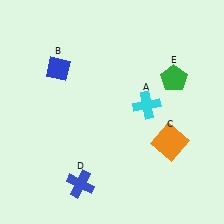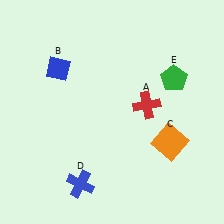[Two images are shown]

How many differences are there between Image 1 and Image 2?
There is 1 difference between the two images.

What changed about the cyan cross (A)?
In Image 1, A is cyan. In Image 2, it changed to red.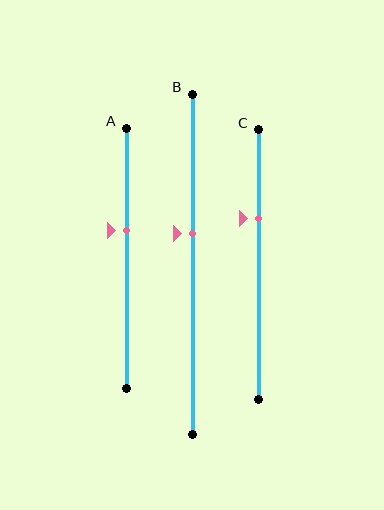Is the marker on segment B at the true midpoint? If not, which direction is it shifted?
No, the marker on segment B is shifted upward by about 9% of the segment length.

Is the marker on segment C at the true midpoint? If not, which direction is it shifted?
No, the marker on segment C is shifted upward by about 17% of the segment length.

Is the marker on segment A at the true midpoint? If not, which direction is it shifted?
No, the marker on segment A is shifted upward by about 11% of the segment length.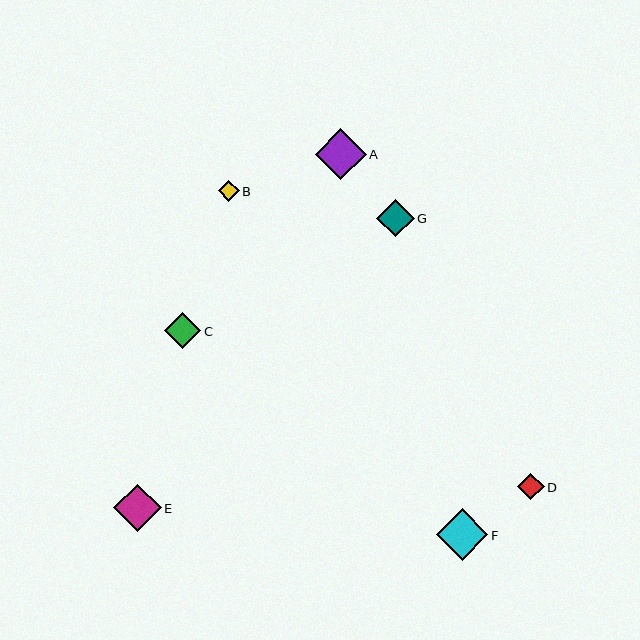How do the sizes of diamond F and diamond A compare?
Diamond F and diamond A are approximately the same size.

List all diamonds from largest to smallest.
From largest to smallest: F, A, E, G, C, D, B.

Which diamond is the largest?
Diamond F is the largest with a size of approximately 52 pixels.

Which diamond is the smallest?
Diamond B is the smallest with a size of approximately 21 pixels.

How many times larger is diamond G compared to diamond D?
Diamond G is approximately 1.4 times the size of diamond D.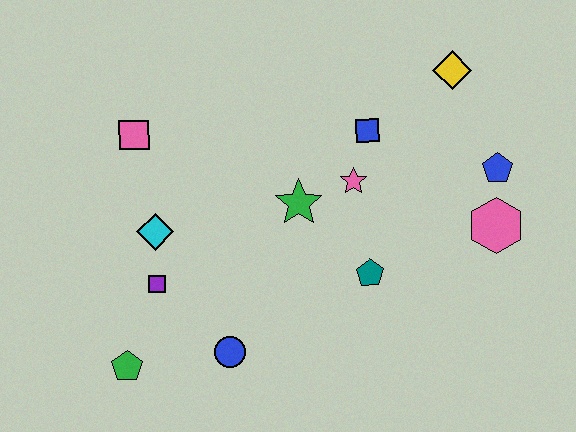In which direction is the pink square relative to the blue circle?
The pink square is above the blue circle.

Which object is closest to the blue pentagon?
The pink hexagon is closest to the blue pentagon.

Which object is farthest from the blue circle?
The yellow diamond is farthest from the blue circle.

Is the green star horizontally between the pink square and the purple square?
No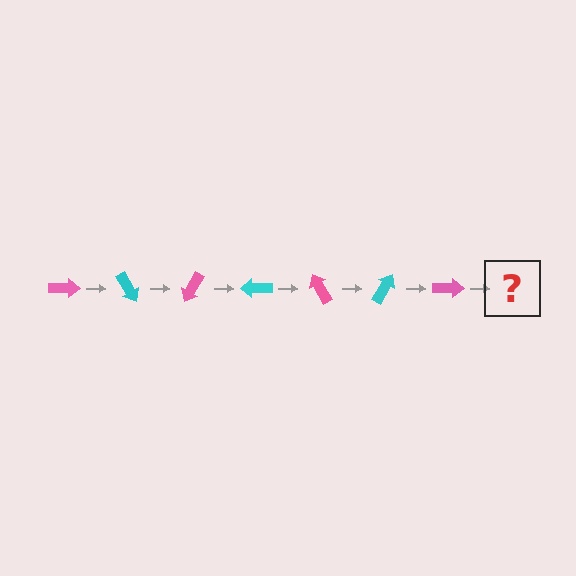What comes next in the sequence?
The next element should be a cyan arrow, rotated 420 degrees from the start.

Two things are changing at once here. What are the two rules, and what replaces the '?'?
The two rules are that it rotates 60 degrees each step and the color cycles through pink and cyan. The '?' should be a cyan arrow, rotated 420 degrees from the start.